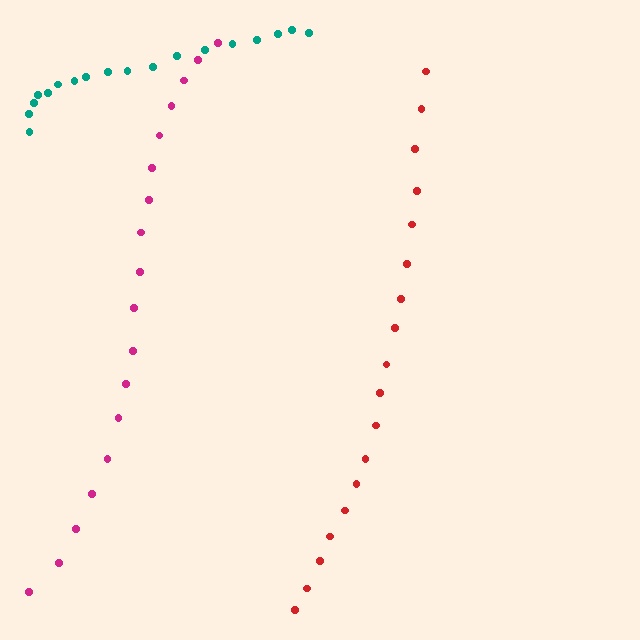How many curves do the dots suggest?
There are 3 distinct paths.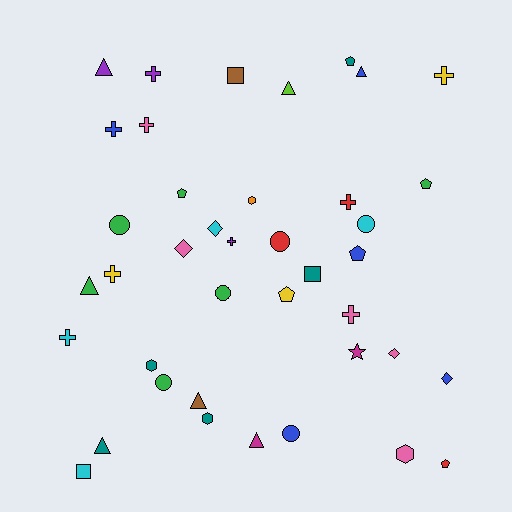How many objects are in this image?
There are 40 objects.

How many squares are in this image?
There are 3 squares.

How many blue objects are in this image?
There are 5 blue objects.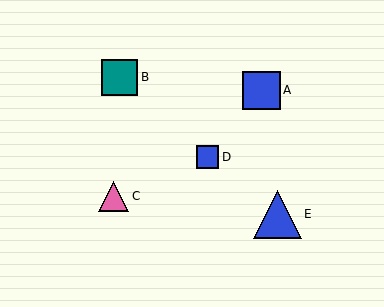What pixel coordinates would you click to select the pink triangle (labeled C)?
Click at (114, 196) to select the pink triangle C.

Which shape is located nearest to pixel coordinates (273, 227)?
The blue triangle (labeled E) at (277, 214) is nearest to that location.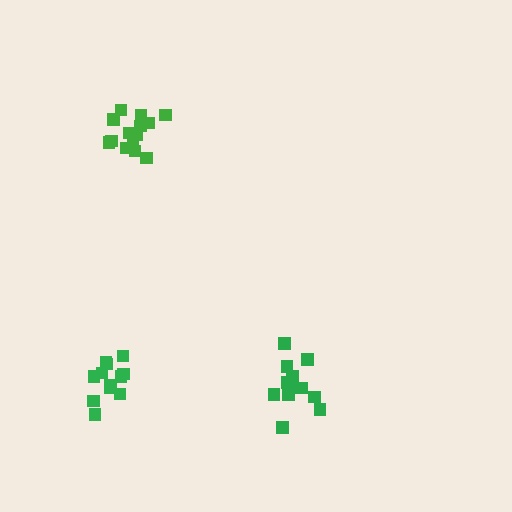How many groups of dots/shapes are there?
There are 3 groups.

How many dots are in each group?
Group 1: 14 dots, Group 2: 12 dots, Group 3: 12 dots (38 total).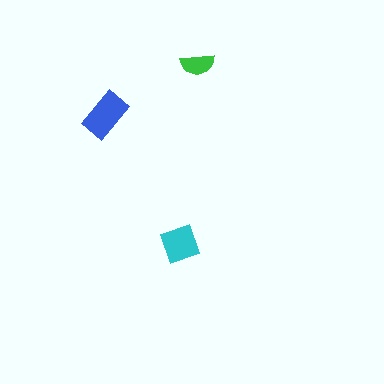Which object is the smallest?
The green semicircle.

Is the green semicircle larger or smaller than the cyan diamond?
Smaller.